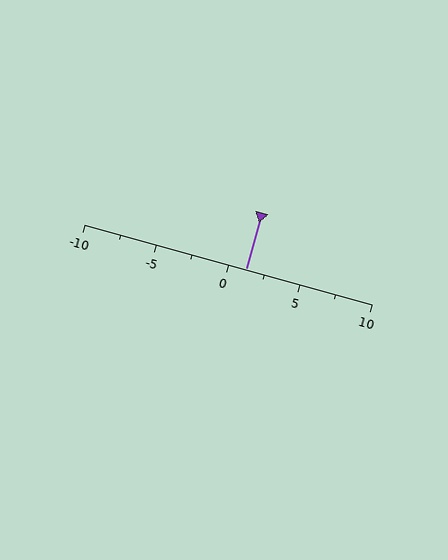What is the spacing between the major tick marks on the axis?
The major ticks are spaced 5 apart.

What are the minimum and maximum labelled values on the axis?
The axis runs from -10 to 10.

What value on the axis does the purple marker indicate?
The marker indicates approximately 1.2.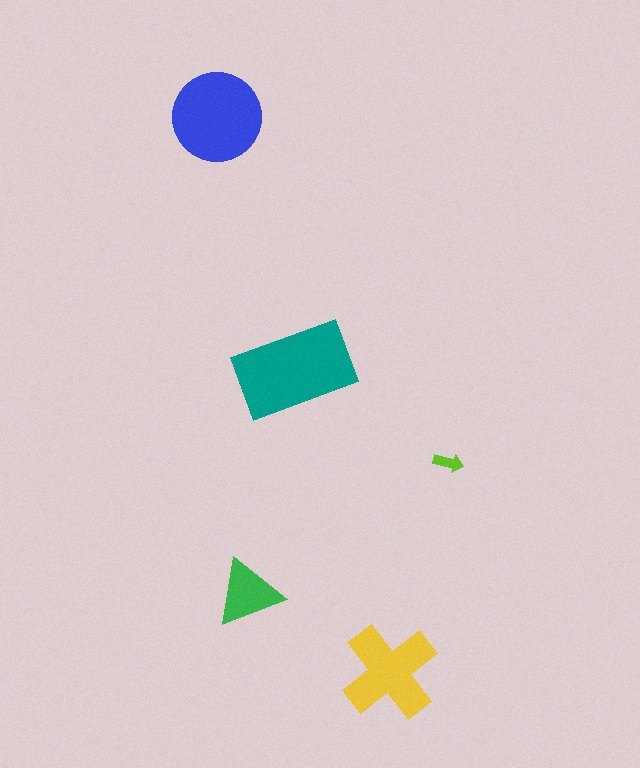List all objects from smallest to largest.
The lime arrow, the green triangle, the yellow cross, the blue circle, the teal rectangle.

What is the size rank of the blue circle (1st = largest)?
2nd.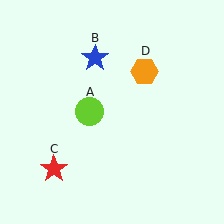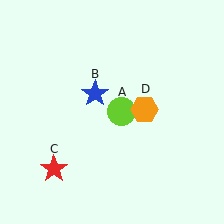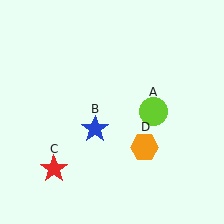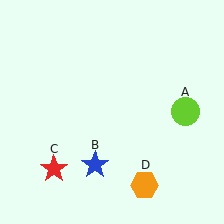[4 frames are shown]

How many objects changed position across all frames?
3 objects changed position: lime circle (object A), blue star (object B), orange hexagon (object D).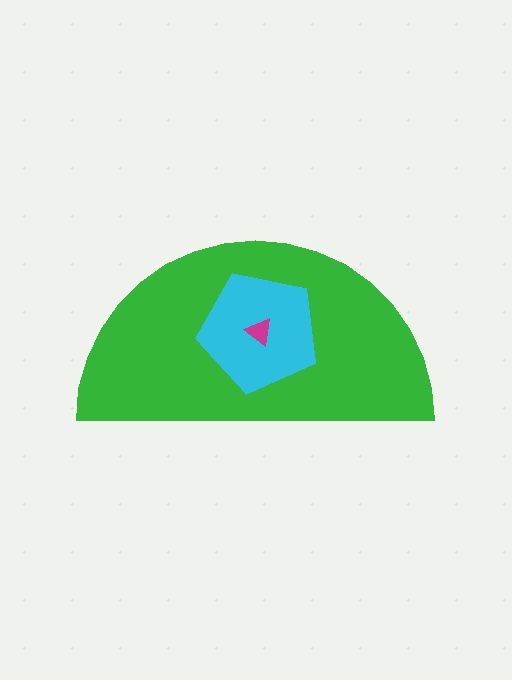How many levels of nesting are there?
3.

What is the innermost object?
The magenta triangle.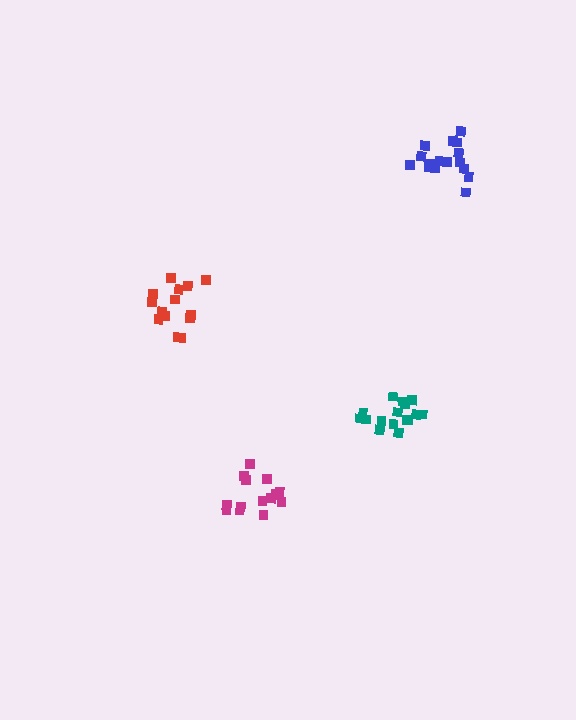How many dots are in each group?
Group 1: 14 dots, Group 2: 16 dots, Group 3: 17 dots, Group 4: 14 dots (61 total).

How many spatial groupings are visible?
There are 4 spatial groupings.